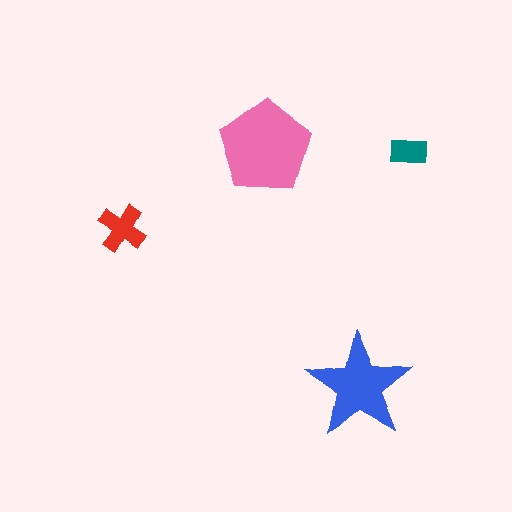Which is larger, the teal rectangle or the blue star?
The blue star.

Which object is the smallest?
The teal rectangle.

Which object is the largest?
The pink pentagon.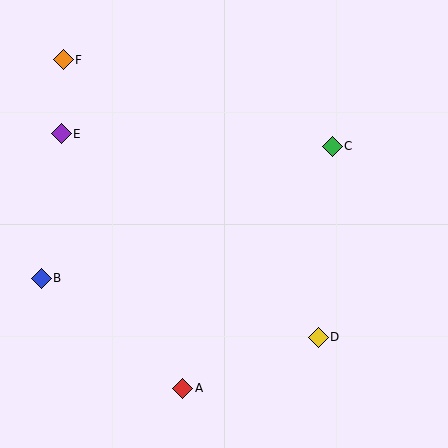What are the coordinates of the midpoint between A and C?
The midpoint between A and C is at (258, 267).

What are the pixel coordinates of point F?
Point F is at (63, 60).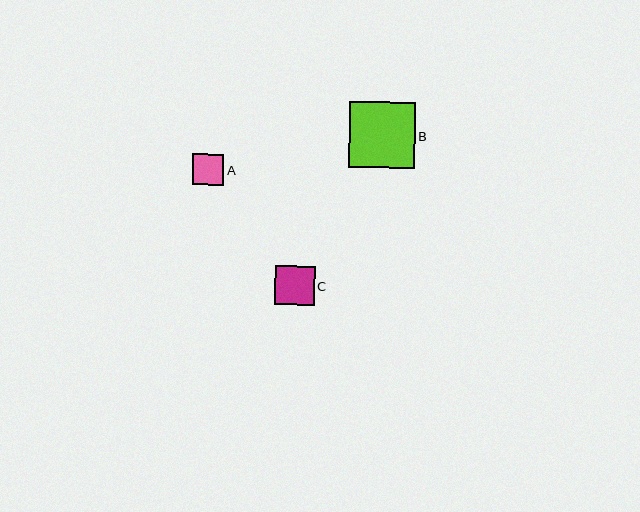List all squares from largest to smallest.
From largest to smallest: B, C, A.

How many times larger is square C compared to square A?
Square C is approximately 1.3 times the size of square A.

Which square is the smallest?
Square A is the smallest with a size of approximately 31 pixels.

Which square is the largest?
Square B is the largest with a size of approximately 66 pixels.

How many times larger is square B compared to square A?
Square B is approximately 2.1 times the size of square A.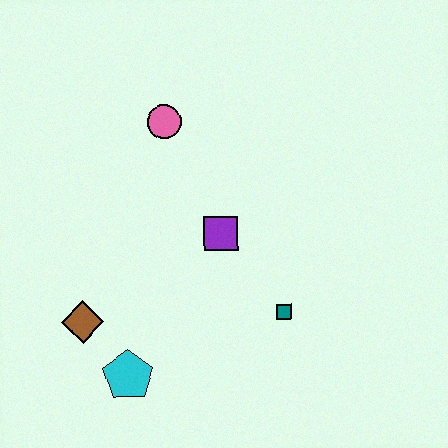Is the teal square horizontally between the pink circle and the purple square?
No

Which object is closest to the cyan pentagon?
The brown diamond is closest to the cyan pentagon.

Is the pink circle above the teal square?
Yes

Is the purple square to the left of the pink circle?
No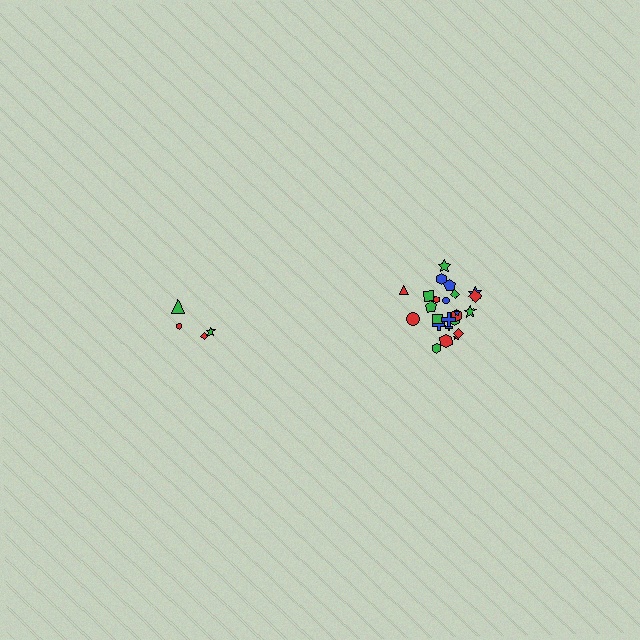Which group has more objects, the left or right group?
The right group.